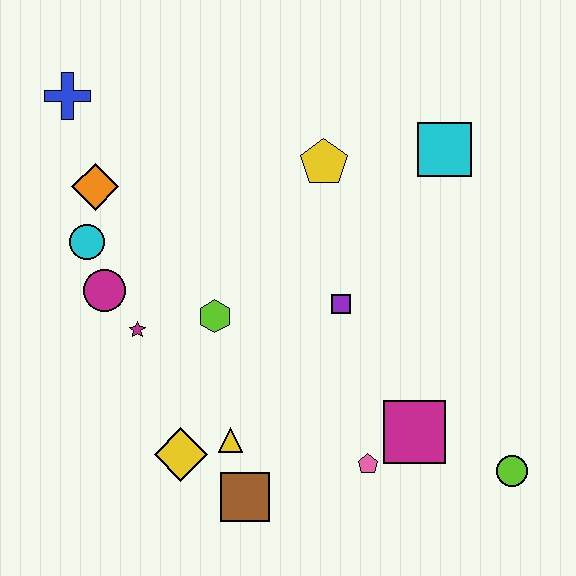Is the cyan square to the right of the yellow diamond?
Yes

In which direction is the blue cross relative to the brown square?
The blue cross is above the brown square.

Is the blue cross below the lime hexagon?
No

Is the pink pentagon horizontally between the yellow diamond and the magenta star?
No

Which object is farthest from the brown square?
The blue cross is farthest from the brown square.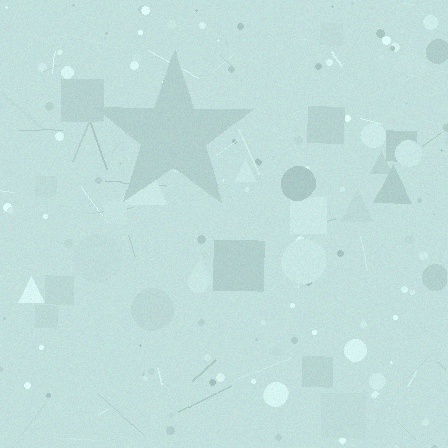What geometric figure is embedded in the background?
A star is embedded in the background.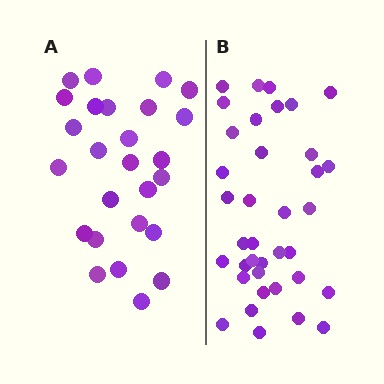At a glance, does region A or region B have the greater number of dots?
Region B (the right region) has more dots.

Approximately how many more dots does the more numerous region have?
Region B has roughly 12 or so more dots than region A.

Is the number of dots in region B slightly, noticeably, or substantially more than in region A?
Region B has noticeably more, but not dramatically so. The ratio is roughly 1.4 to 1.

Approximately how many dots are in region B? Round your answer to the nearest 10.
About 40 dots. (The exact count is 37, which rounds to 40.)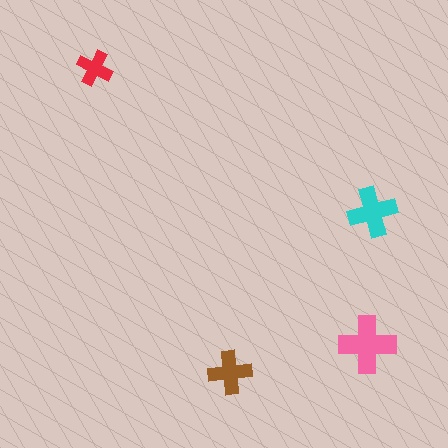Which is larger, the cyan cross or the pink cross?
The pink one.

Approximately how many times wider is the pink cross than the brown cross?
About 1.5 times wider.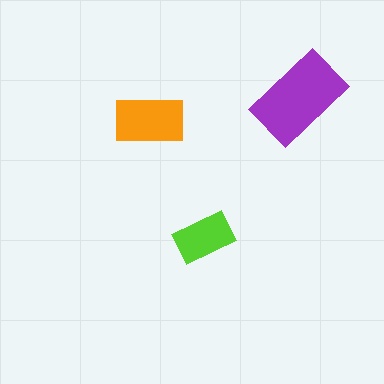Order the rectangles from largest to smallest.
the purple one, the orange one, the lime one.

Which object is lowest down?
The lime rectangle is bottommost.